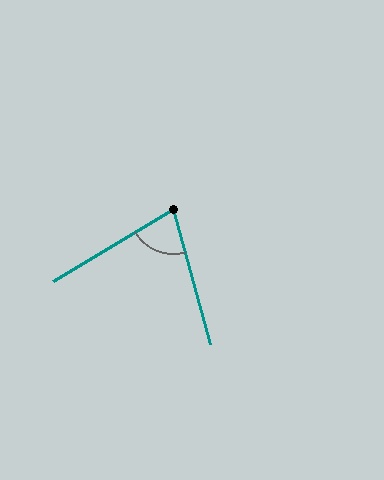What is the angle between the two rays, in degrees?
Approximately 75 degrees.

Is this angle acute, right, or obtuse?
It is acute.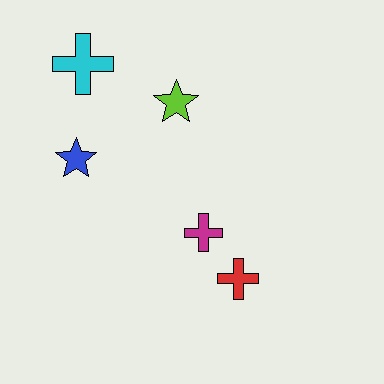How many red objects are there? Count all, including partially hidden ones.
There is 1 red object.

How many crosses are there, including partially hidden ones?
There are 3 crosses.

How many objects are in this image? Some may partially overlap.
There are 5 objects.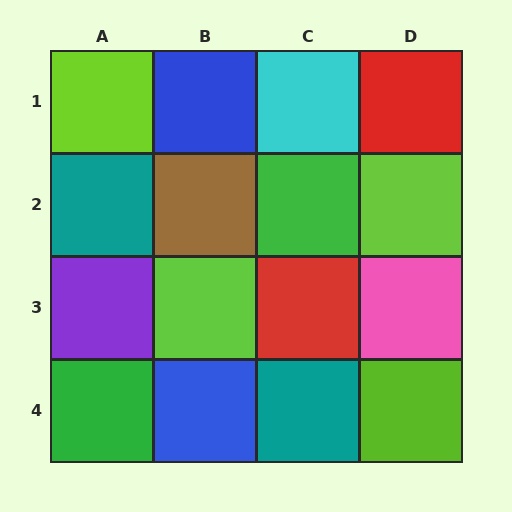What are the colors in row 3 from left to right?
Purple, lime, red, pink.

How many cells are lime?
4 cells are lime.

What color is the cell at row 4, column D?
Lime.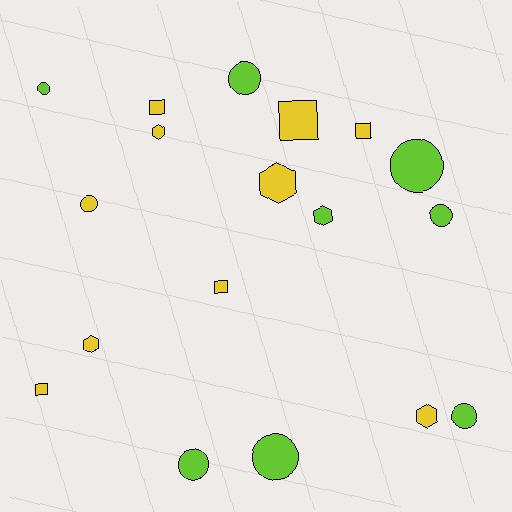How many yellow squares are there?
There are 5 yellow squares.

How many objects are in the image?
There are 18 objects.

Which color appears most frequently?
Yellow, with 10 objects.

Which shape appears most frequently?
Circle, with 8 objects.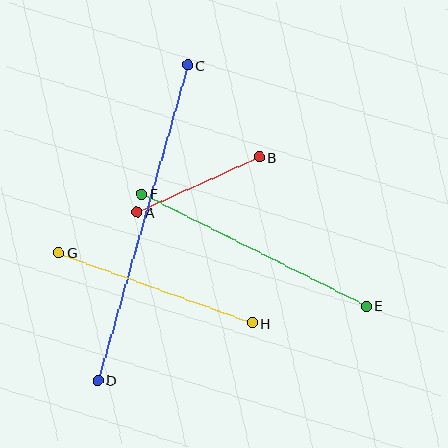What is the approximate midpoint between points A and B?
The midpoint is at approximately (198, 185) pixels.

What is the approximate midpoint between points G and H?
The midpoint is at approximately (155, 288) pixels.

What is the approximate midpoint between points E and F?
The midpoint is at approximately (254, 250) pixels.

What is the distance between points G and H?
The distance is approximately 206 pixels.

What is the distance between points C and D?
The distance is approximately 328 pixels.